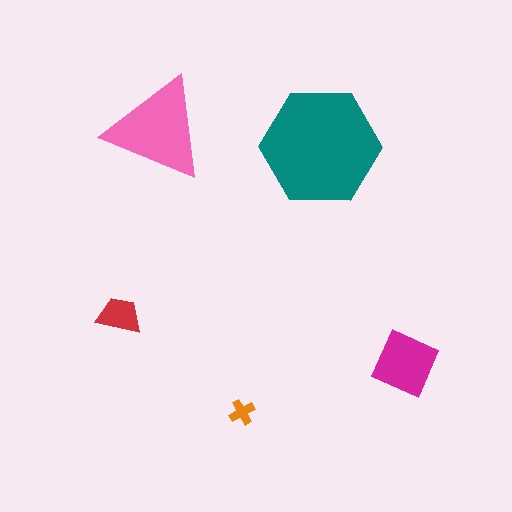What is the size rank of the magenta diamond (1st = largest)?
3rd.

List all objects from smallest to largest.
The orange cross, the red trapezoid, the magenta diamond, the pink triangle, the teal hexagon.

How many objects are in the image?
There are 5 objects in the image.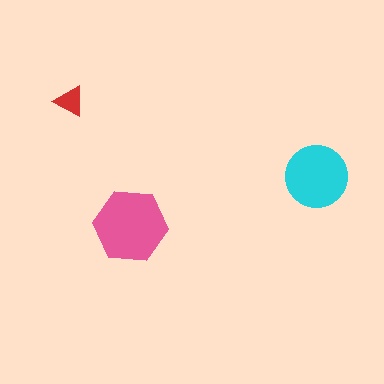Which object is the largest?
The pink hexagon.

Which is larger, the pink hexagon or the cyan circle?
The pink hexagon.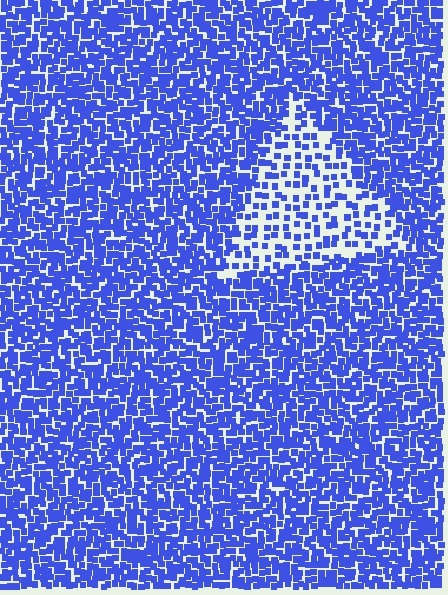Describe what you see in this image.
The image contains small blue elements arranged at two different densities. A triangle-shaped region is visible where the elements are less densely packed than the surrounding area.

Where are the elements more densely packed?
The elements are more densely packed outside the triangle boundary.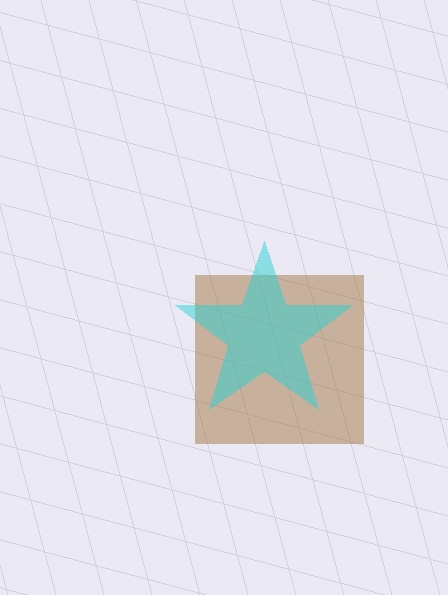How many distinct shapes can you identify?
There are 2 distinct shapes: a brown square, a cyan star.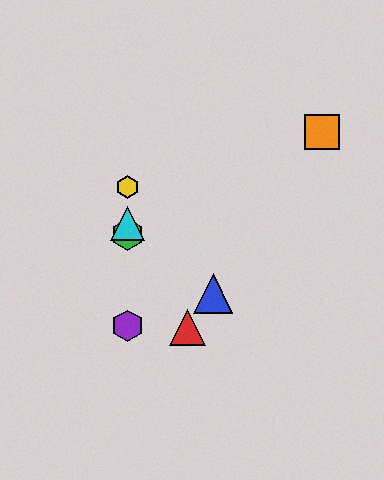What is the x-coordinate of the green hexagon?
The green hexagon is at x≈127.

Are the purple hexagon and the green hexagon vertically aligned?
Yes, both are at x≈127.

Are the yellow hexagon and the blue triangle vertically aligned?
No, the yellow hexagon is at x≈127 and the blue triangle is at x≈213.